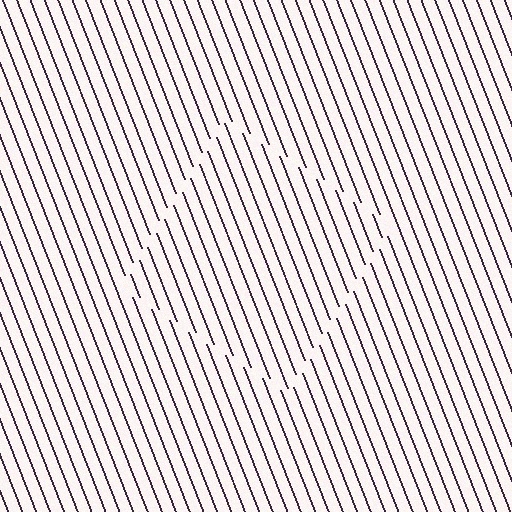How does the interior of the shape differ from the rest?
The interior of the shape contains the same grating, shifted by half a period — the contour is defined by the phase discontinuity where line-ends from the inner and outer gratings abut.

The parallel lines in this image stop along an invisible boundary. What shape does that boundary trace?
An illusory square. The interior of the shape contains the same grating, shifted by half a period — the contour is defined by the phase discontinuity where line-ends from the inner and outer gratings abut.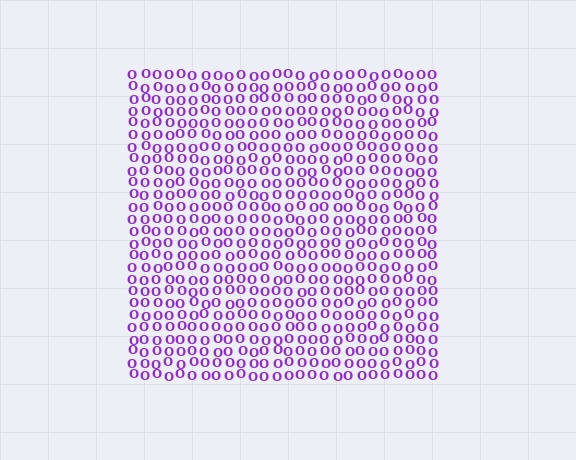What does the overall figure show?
The overall figure shows a square.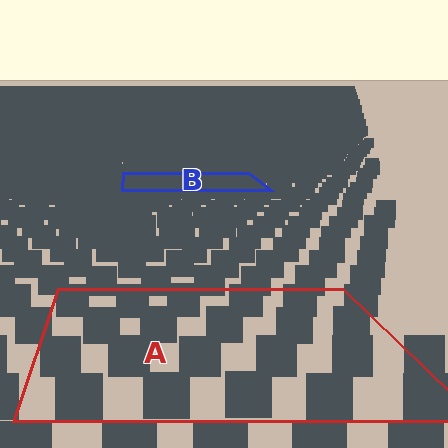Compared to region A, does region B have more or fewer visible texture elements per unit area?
Region B has more texture elements per unit area — they are packed more densely because it is farther away.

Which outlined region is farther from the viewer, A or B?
Region B is farther from the viewer — the texture elements inside it appear smaller and more densely packed.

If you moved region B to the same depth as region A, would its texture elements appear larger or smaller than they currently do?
They would appear larger. At a closer depth, the same texture elements are projected at a bigger on-screen size.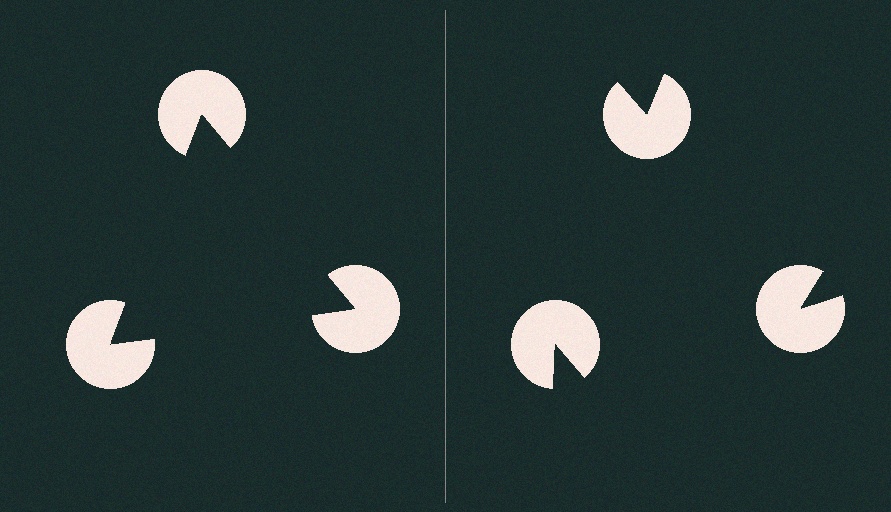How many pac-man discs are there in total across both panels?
6 — 3 on each side.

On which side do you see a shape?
An illusory triangle appears on the left side. On the right side the wedge cuts are rotated, so no coherent shape forms.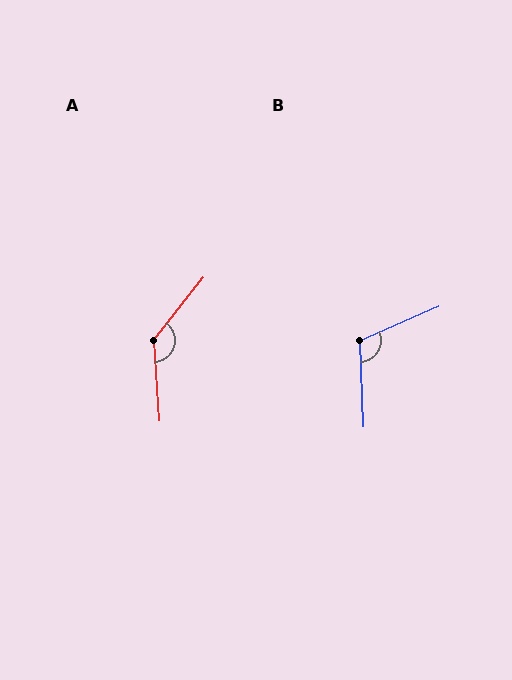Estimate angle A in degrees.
Approximately 137 degrees.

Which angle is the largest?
A, at approximately 137 degrees.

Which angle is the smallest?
B, at approximately 111 degrees.